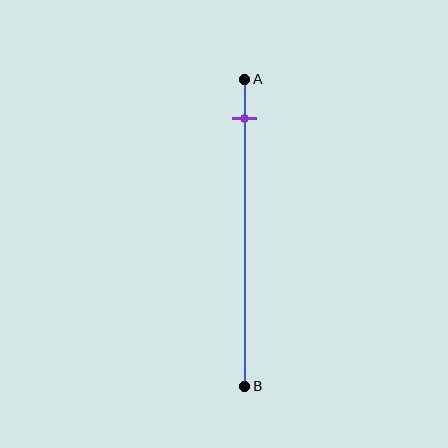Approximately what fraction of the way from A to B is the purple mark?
The purple mark is approximately 15% of the way from A to B.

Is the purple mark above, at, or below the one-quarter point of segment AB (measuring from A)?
The purple mark is above the one-quarter point of segment AB.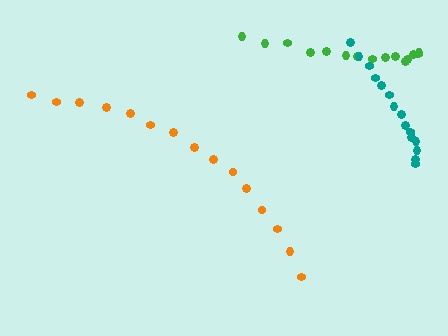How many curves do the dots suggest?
There are 3 distinct paths.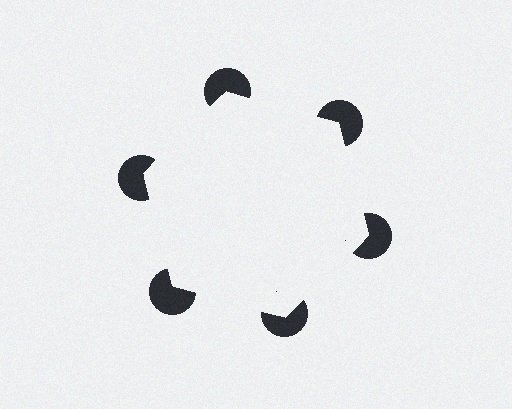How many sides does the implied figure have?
6 sides.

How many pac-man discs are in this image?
There are 6 — one at each vertex of the illusory hexagon.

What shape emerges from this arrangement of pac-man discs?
An illusory hexagon — its edges are inferred from the aligned wedge cuts in the pac-man discs, not physically drawn.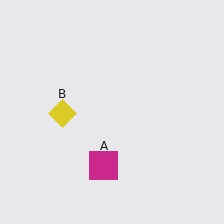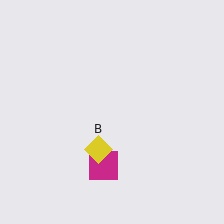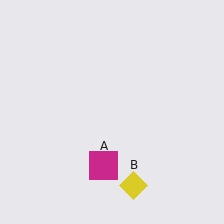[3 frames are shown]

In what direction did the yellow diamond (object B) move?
The yellow diamond (object B) moved down and to the right.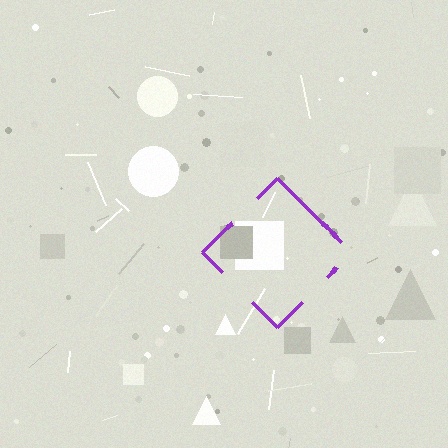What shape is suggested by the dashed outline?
The dashed outline suggests a diamond.